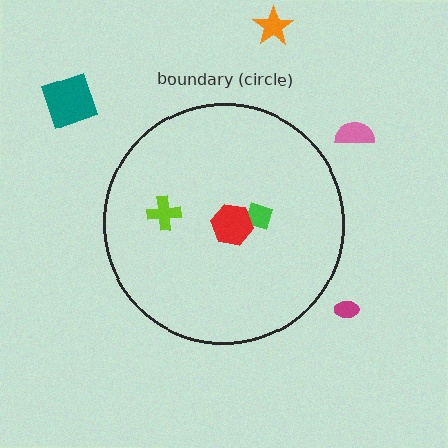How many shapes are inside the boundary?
3 inside, 4 outside.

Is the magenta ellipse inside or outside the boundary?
Outside.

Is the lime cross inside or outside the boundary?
Inside.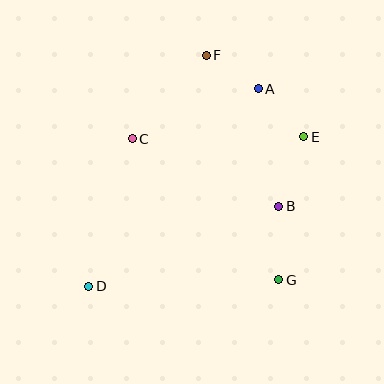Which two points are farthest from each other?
Points D and E are farthest from each other.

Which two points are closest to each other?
Points A and F are closest to each other.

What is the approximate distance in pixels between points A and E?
The distance between A and E is approximately 66 pixels.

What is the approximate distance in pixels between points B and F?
The distance between B and F is approximately 168 pixels.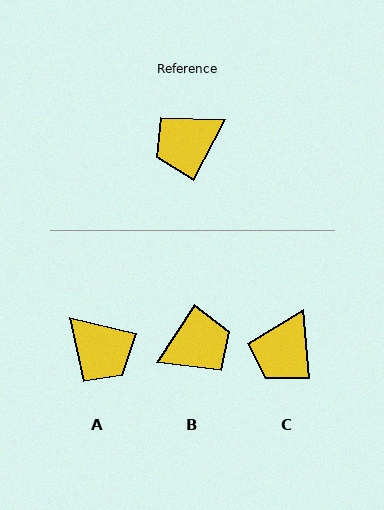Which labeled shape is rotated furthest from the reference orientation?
B, about 175 degrees away.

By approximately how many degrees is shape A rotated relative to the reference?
Approximately 105 degrees counter-clockwise.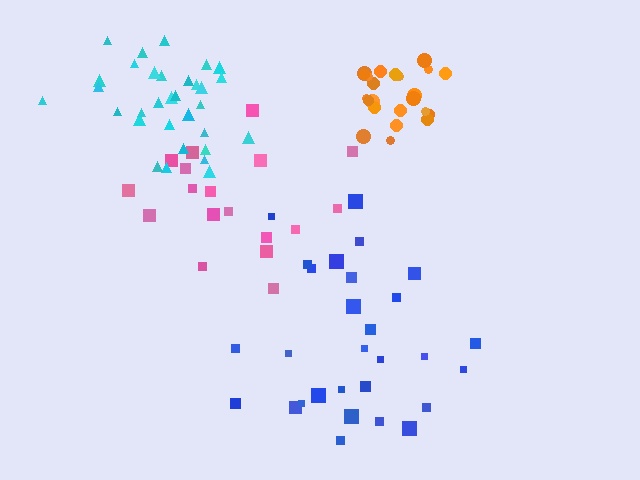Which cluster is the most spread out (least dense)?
Pink.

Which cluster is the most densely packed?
Orange.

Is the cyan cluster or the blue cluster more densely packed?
Cyan.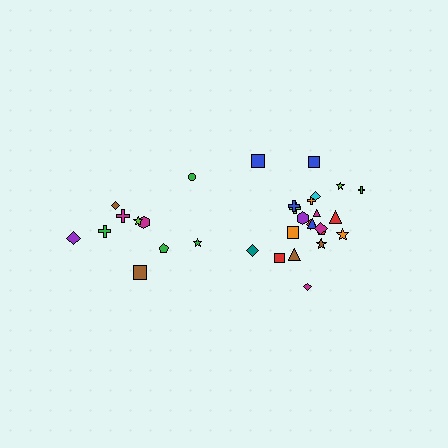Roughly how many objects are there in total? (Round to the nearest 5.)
Roughly 30 objects in total.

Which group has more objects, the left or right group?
The right group.